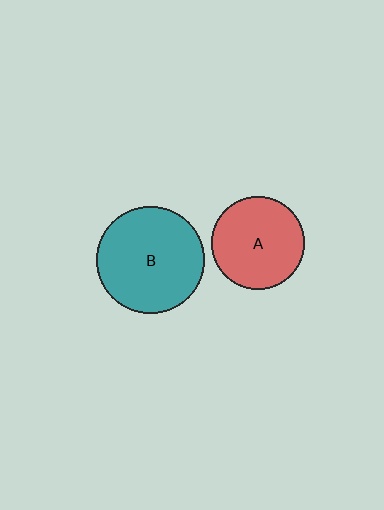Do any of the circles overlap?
No, none of the circles overlap.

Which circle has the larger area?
Circle B (teal).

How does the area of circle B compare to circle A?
Approximately 1.3 times.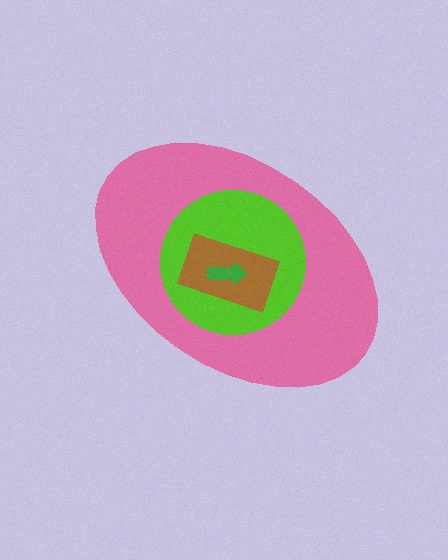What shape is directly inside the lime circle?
The brown rectangle.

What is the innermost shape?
The green arrow.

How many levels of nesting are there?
4.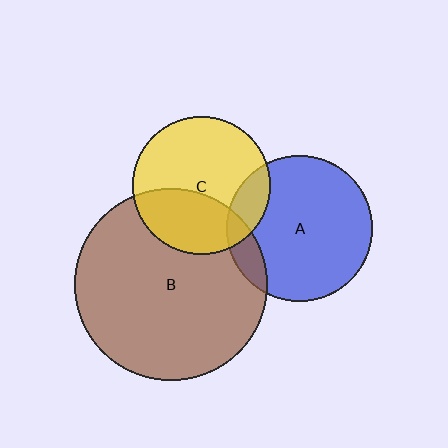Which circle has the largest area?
Circle B (brown).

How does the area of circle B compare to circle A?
Approximately 1.7 times.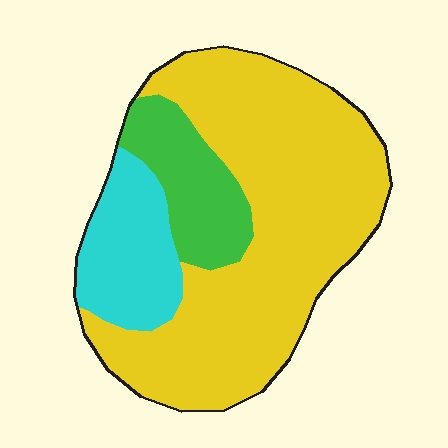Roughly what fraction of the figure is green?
Green covers roughly 15% of the figure.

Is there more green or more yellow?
Yellow.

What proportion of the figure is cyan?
Cyan takes up about one sixth (1/6) of the figure.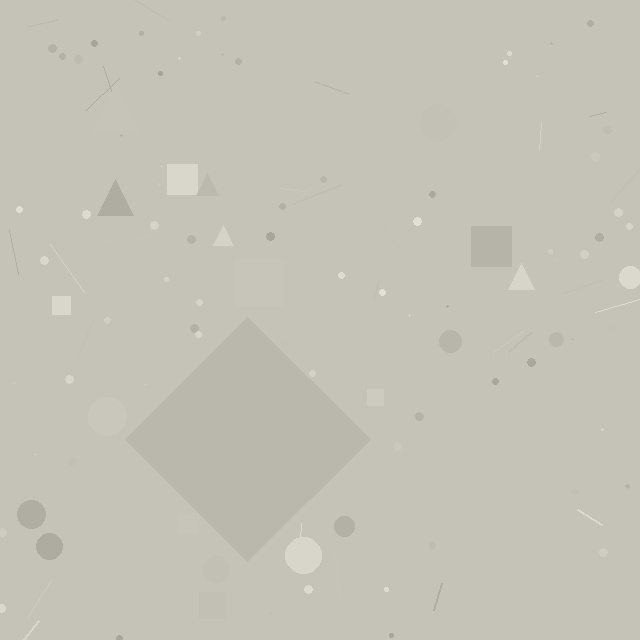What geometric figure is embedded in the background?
A diamond is embedded in the background.